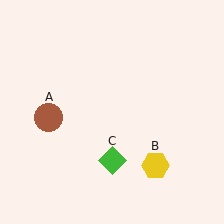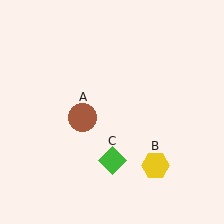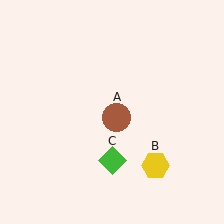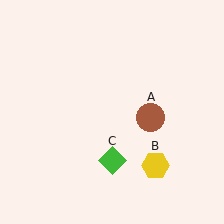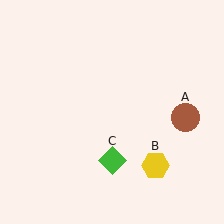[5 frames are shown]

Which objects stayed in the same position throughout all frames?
Yellow hexagon (object B) and green diamond (object C) remained stationary.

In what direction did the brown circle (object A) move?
The brown circle (object A) moved right.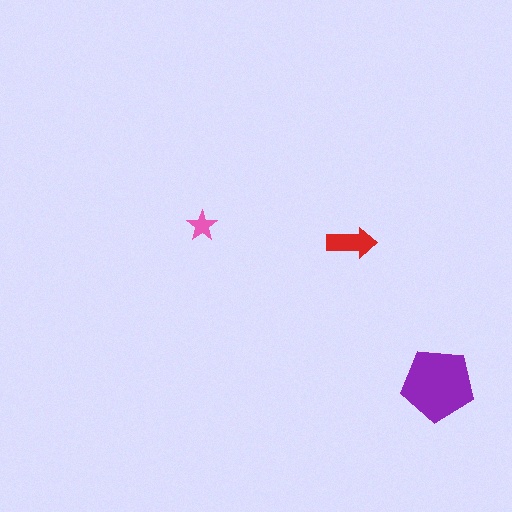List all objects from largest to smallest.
The purple pentagon, the red arrow, the pink star.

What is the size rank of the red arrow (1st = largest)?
2nd.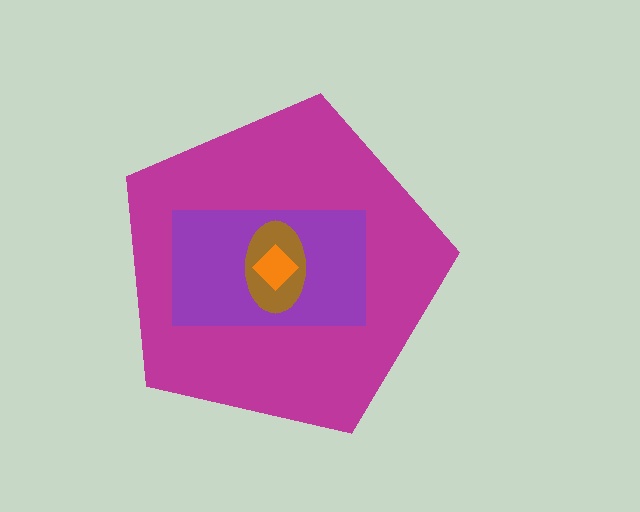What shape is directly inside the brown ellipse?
The orange diamond.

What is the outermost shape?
The magenta pentagon.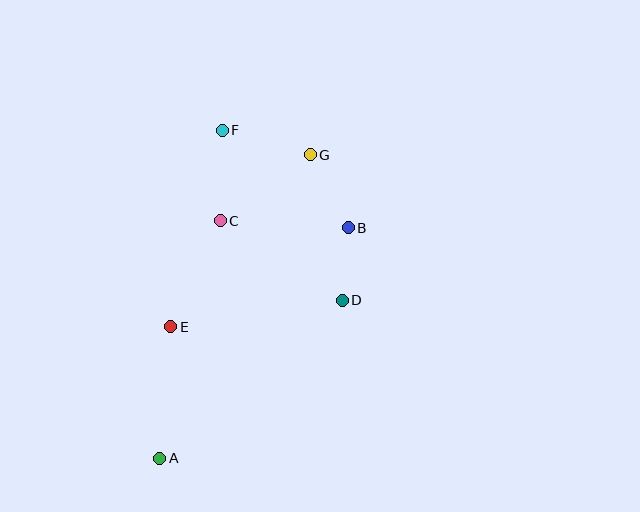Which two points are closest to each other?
Points B and D are closest to each other.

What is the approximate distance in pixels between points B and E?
The distance between B and E is approximately 203 pixels.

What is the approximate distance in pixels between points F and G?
The distance between F and G is approximately 91 pixels.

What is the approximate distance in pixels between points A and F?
The distance between A and F is approximately 334 pixels.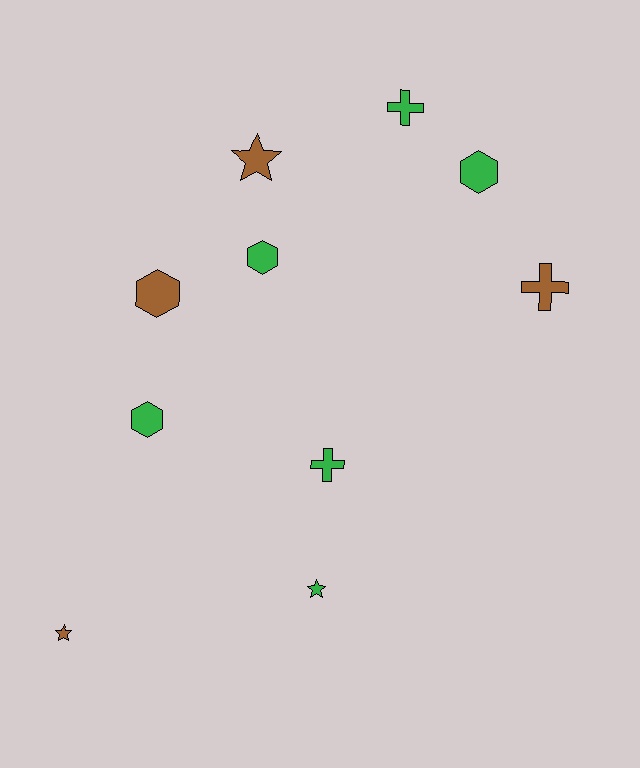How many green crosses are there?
There are 2 green crosses.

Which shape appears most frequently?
Hexagon, with 4 objects.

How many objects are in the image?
There are 10 objects.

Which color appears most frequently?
Green, with 6 objects.